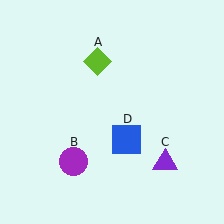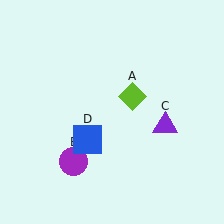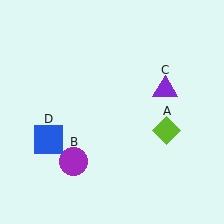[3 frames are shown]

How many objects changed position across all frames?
3 objects changed position: lime diamond (object A), purple triangle (object C), blue square (object D).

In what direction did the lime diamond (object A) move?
The lime diamond (object A) moved down and to the right.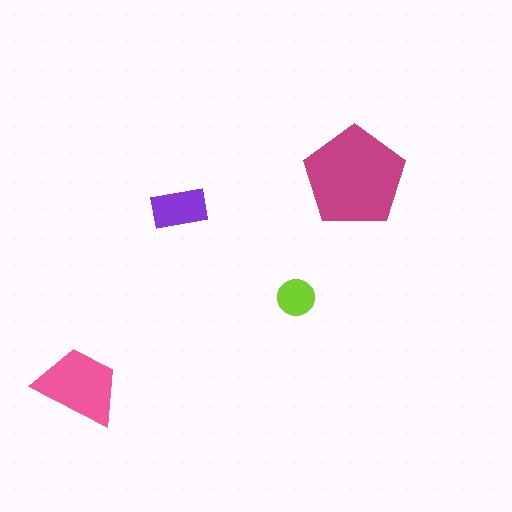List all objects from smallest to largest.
The lime circle, the purple rectangle, the pink trapezoid, the magenta pentagon.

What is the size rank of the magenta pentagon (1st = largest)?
1st.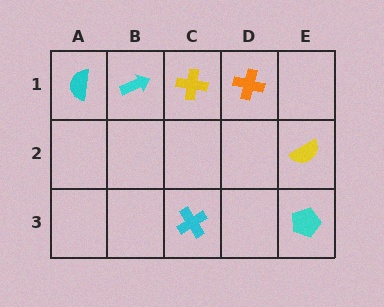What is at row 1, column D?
An orange cross.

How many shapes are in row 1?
4 shapes.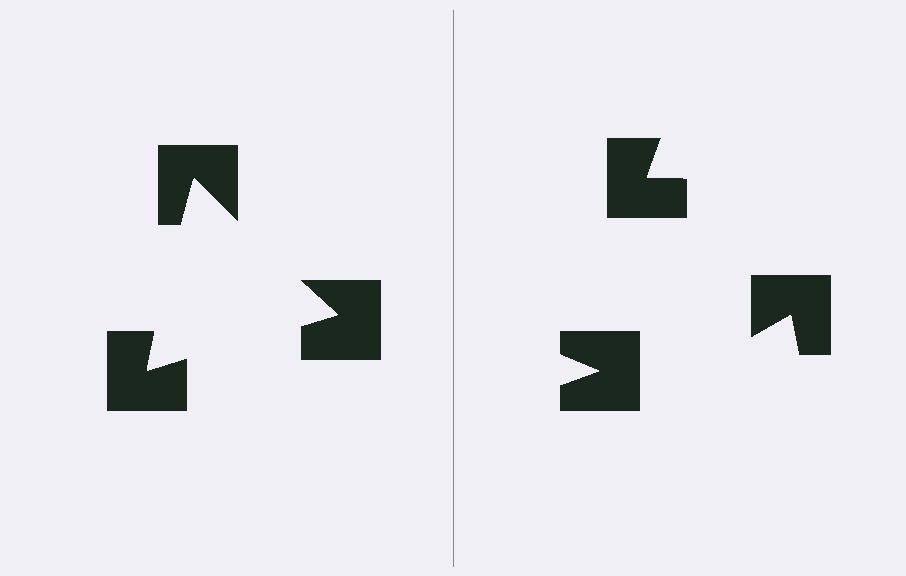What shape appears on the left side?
An illusory triangle.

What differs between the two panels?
The notched squares are positioned identically on both sides; only the wedge orientations differ. On the left they align to a triangle; on the right they are misaligned.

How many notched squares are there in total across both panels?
6 — 3 on each side.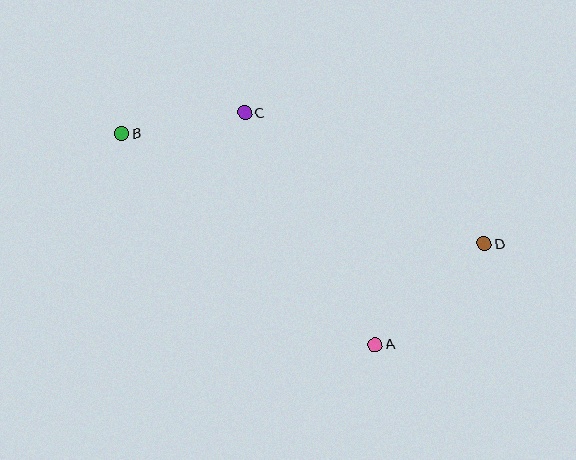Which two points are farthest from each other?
Points B and D are farthest from each other.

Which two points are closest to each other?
Points B and C are closest to each other.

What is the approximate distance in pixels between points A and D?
The distance between A and D is approximately 149 pixels.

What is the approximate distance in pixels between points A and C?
The distance between A and C is approximately 266 pixels.